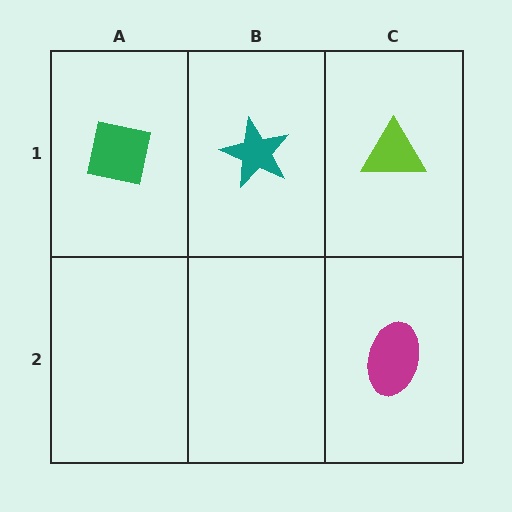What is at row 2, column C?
A magenta ellipse.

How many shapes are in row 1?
3 shapes.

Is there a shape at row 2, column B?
No, that cell is empty.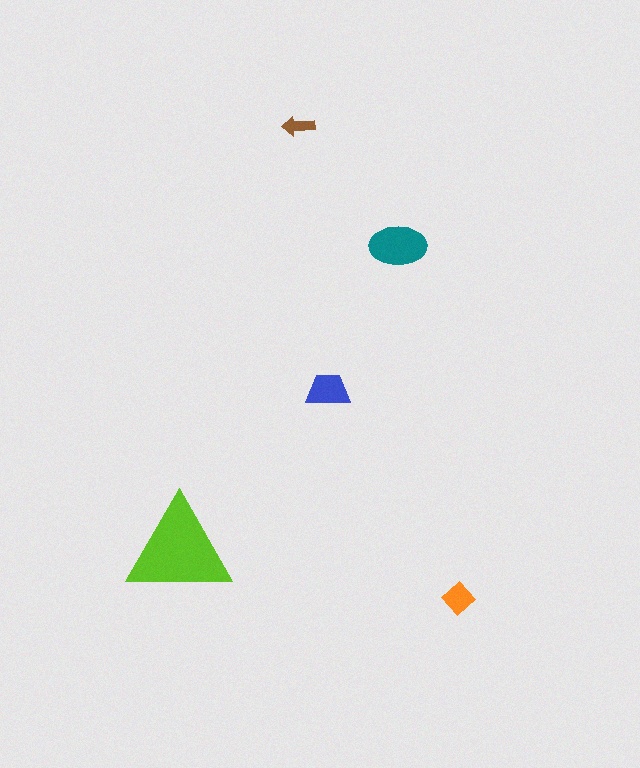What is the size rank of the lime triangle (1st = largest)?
1st.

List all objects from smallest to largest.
The brown arrow, the orange diamond, the blue trapezoid, the teal ellipse, the lime triangle.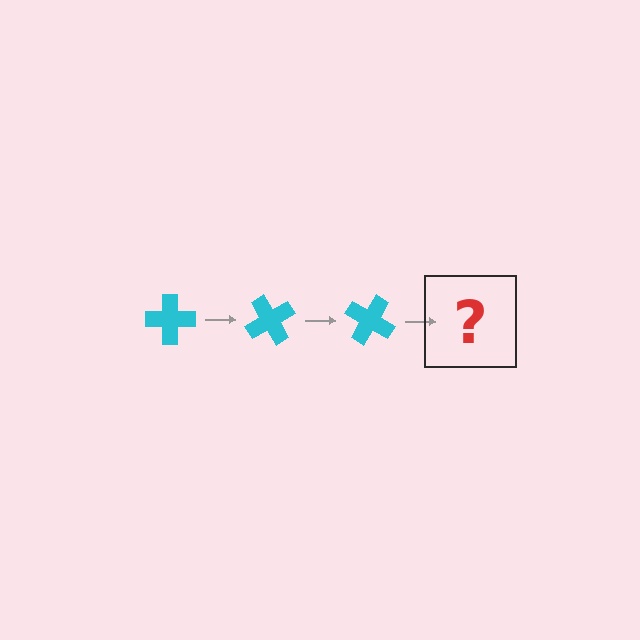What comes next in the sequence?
The next element should be a cyan cross rotated 180 degrees.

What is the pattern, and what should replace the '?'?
The pattern is that the cross rotates 60 degrees each step. The '?' should be a cyan cross rotated 180 degrees.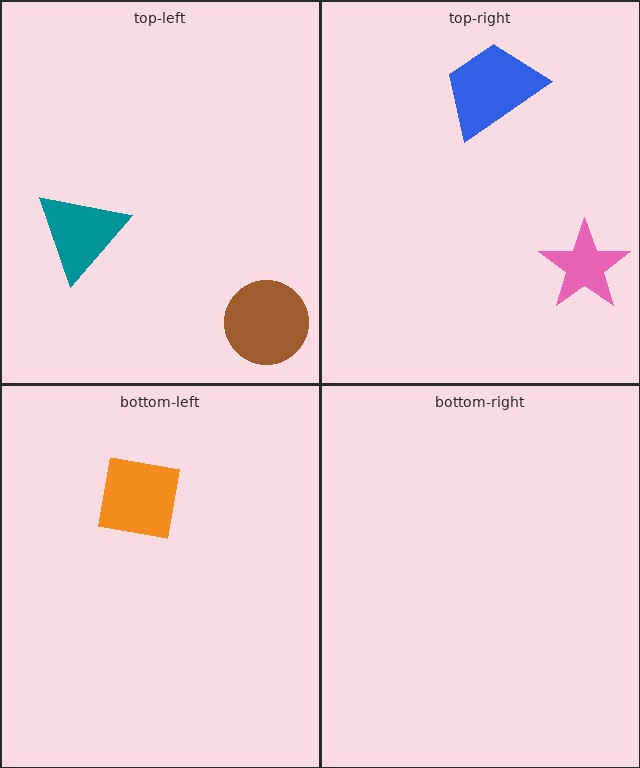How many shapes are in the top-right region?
2.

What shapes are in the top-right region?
The blue trapezoid, the pink star.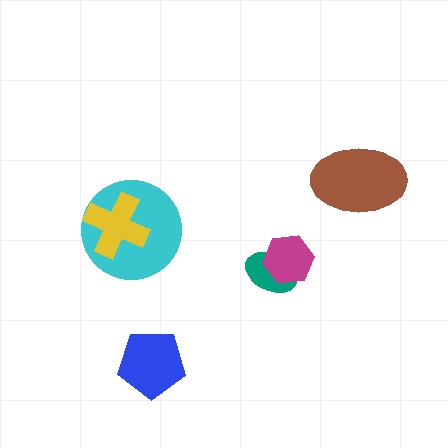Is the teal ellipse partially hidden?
Yes, it is partially covered by another shape.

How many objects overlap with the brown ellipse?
0 objects overlap with the brown ellipse.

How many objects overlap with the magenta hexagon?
1 object overlaps with the magenta hexagon.